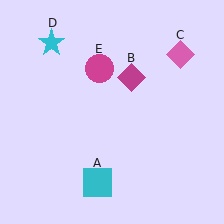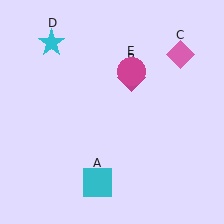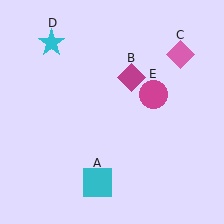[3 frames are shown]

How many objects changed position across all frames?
1 object changed position: magenta circle (object E).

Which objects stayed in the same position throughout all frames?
Cyan square (object A) and magenta diamond (object B) and pink diamond (object C) and cyan star (object D) remained stationary.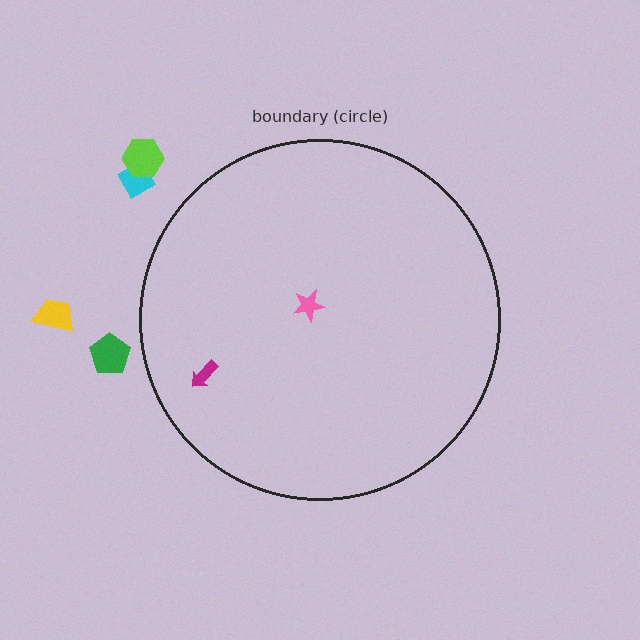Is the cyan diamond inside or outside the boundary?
Outside.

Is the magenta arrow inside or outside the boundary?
Inside.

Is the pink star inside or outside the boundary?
Inside.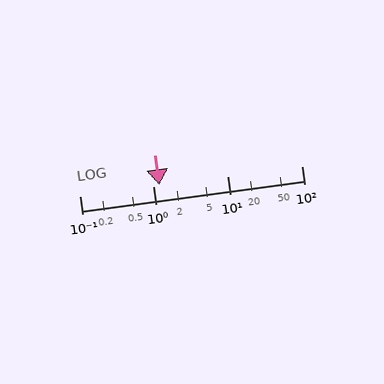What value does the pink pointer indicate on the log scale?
The pointer indicates approximately 1.2.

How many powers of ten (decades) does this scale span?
The scale spans 3 decades, from 0.1 to 100.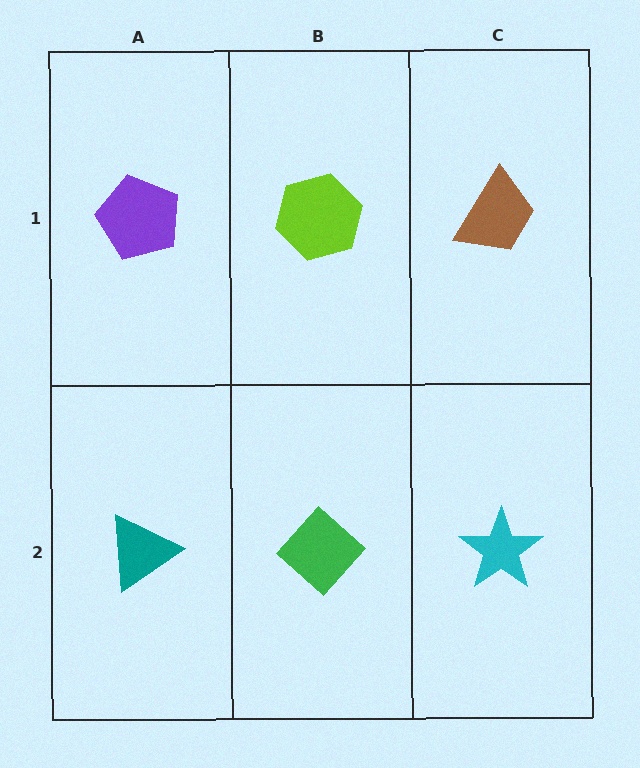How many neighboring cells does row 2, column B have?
3.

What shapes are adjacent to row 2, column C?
A brown trapezoid (row 1, column C), a green diamond (row 2, column B).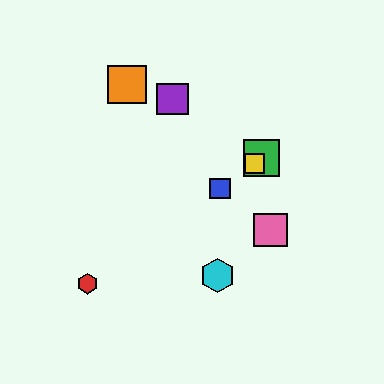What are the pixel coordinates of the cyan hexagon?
The cyan hexagon is at (217, 276).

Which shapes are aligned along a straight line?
The red hexagon, the blue square, the green square, the yellow square are aligned along a straight line.